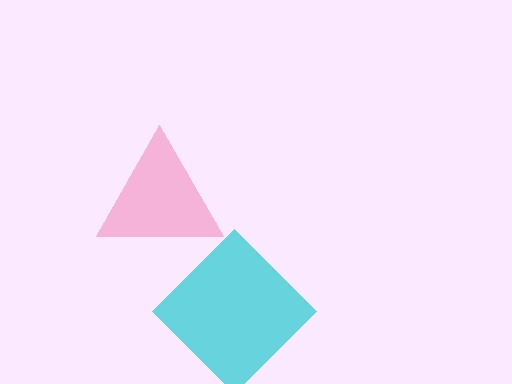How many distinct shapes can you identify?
There are 2 distinct shapes: a cyan diamond, a pink triangle.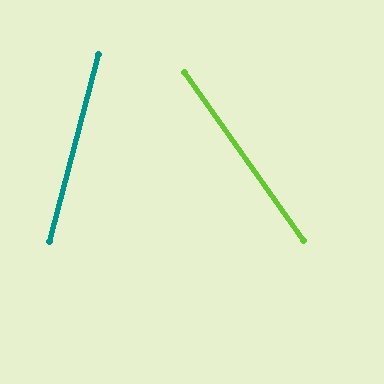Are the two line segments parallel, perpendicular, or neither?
Neither parallel nor perpendicular — they differ by about 50°.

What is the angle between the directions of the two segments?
Approximately 50 degrees.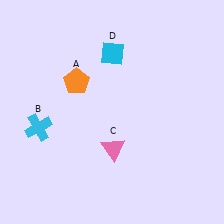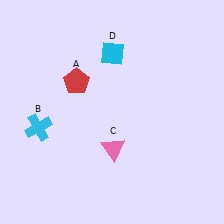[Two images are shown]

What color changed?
The pentagon (A) changed from orange in Image 1 to red in Image 2.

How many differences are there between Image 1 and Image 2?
There is 1 difference between the two images.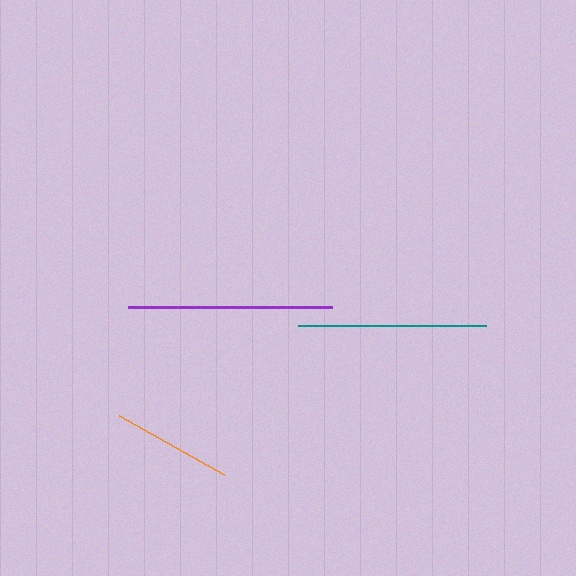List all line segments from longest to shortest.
From longest to shortest: purple, teal, orange.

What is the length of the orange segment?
The orange segment is approximately 121 pixels long.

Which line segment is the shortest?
The orange line is the shortest at approximately 121 pixels.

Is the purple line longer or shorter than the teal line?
The purple line is longer than the teal line.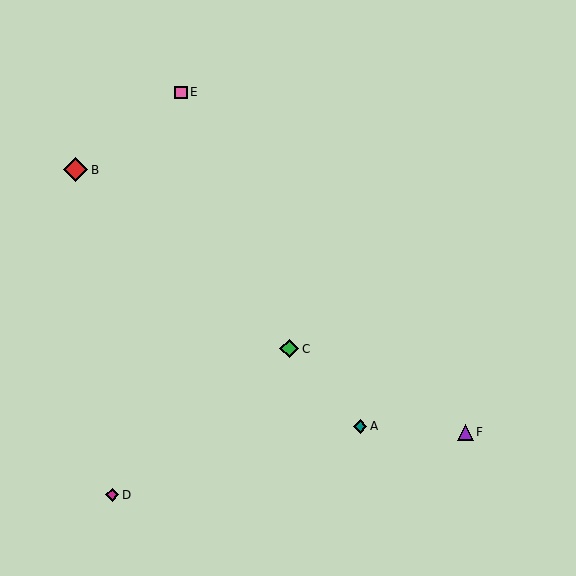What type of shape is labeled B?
Shape B is a red diamond.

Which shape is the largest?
The red diamond (labeled B) is the largest.